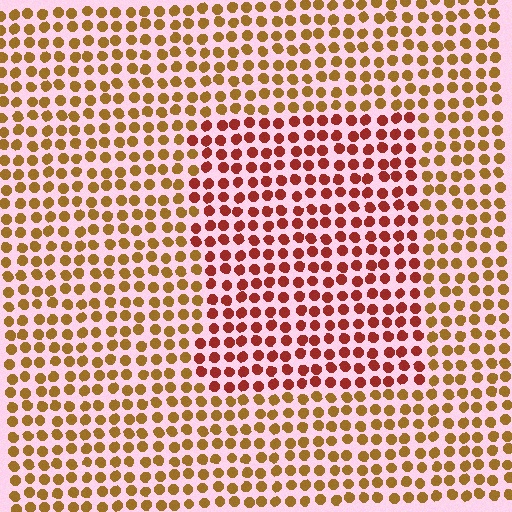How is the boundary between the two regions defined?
The boundary is defined purely by a slight shift in hue (about 36 degrees). Spacing, size, and orientation are identical on both sides.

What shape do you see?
I see a rectangle.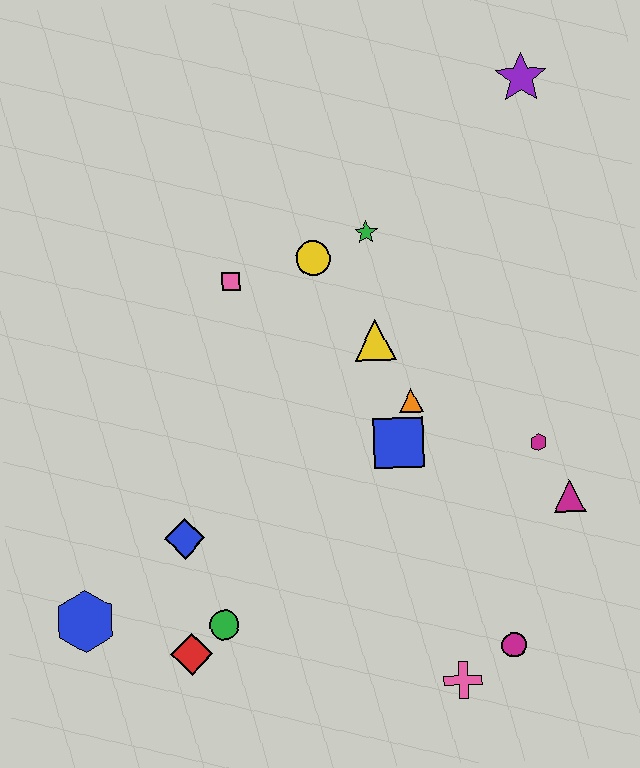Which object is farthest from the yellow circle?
The pink cross is farthest from the yellow circle.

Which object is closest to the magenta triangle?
The magenta hexagon is closest to the magenta triangle.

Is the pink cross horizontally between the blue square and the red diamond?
No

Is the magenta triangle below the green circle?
No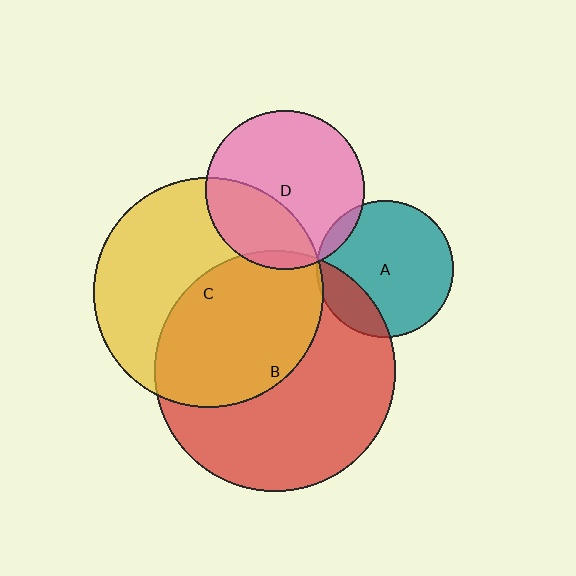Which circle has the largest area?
Circle B (red).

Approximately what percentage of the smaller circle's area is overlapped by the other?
Approximately 5%.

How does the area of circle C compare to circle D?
Approximately 2.1 times.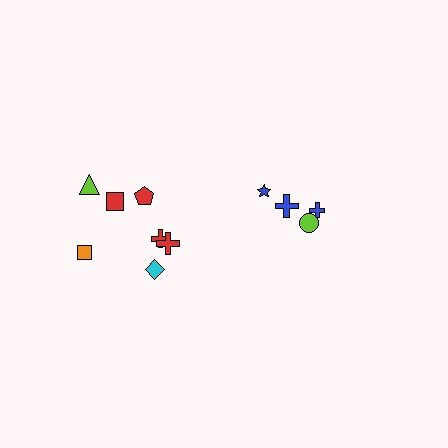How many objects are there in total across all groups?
There are 11 objects.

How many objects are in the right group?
There are 4 objects.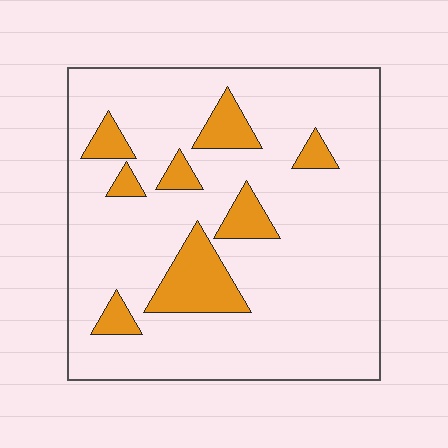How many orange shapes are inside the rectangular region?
8.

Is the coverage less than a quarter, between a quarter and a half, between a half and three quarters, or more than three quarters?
Less than a quarter.